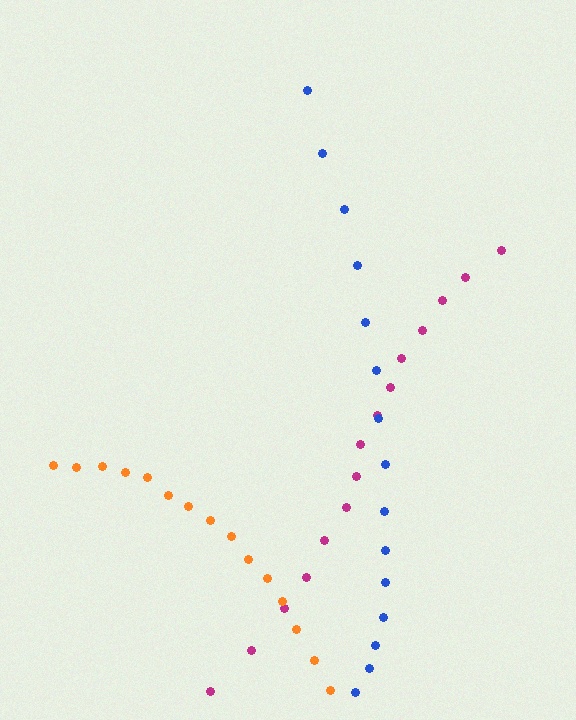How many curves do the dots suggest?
There are 3 distinct paths.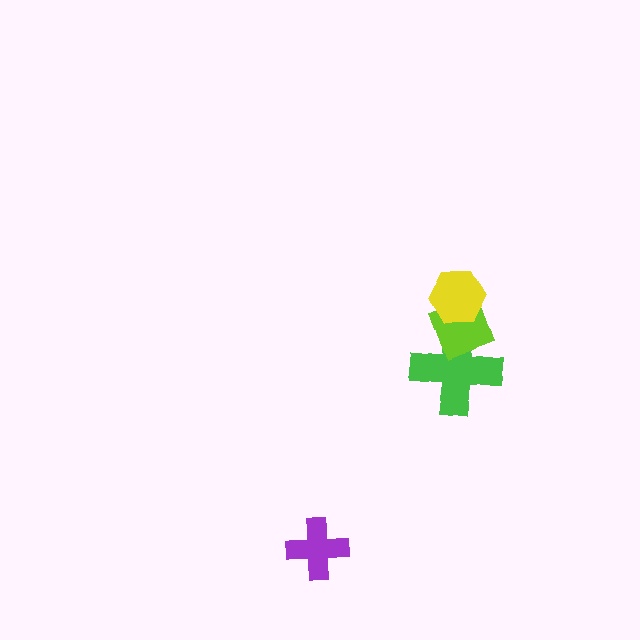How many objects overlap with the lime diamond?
2 objects overlap with the lime diamond.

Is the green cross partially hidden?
Yes, it is partially covered by another shape.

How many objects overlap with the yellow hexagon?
1 object overlaps with the yellow hexagon.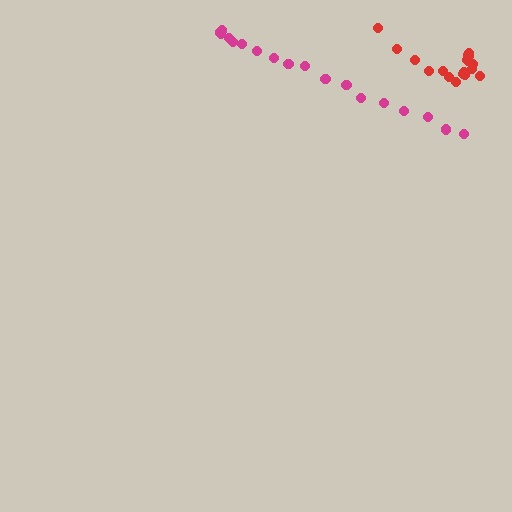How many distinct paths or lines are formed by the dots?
There are 2 distinct paths.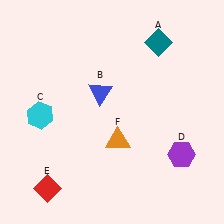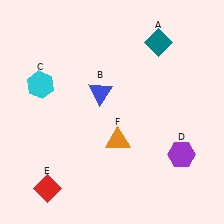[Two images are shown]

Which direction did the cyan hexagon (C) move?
The cyan hexagon (C) moved up.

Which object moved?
The cyan hexagon (C) moved up.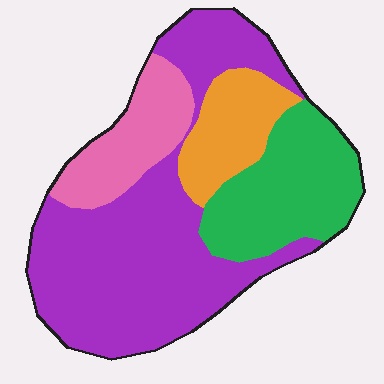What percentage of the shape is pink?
Pink covers around 15% of the shape.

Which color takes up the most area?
Purple, at roughly 50%.